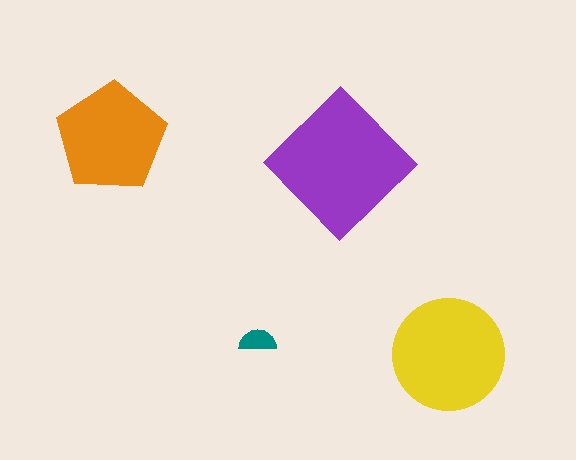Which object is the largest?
The purple diamond.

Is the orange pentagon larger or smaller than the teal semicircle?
Larger.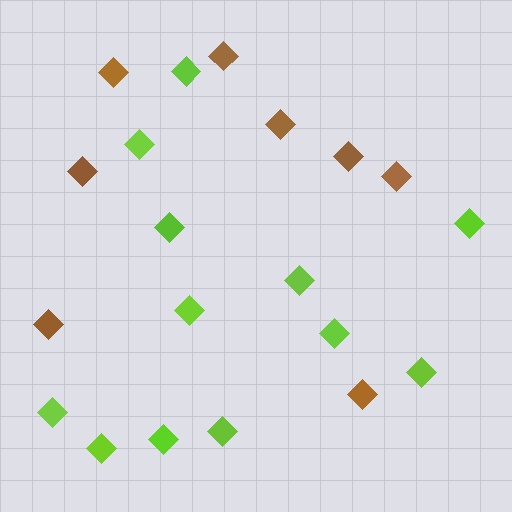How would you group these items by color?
There are 2 groups: one group of brown diamonds (8) and one group of lime diamonds (12).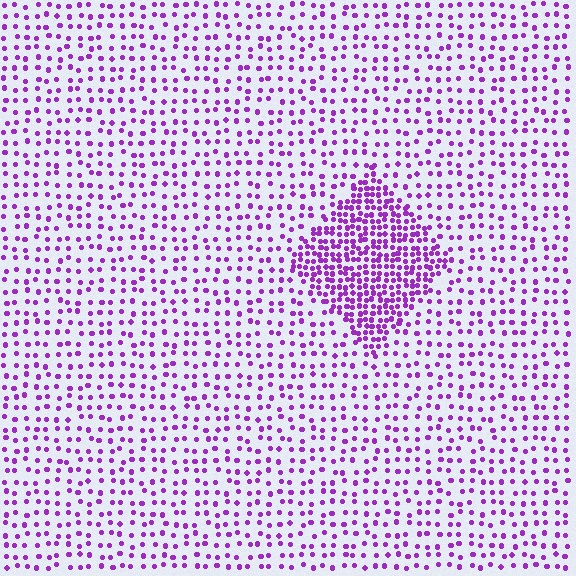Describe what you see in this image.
The image contains small purple elements arranged at two different densities. A diamond-shaped region is visible where the elements are more densely packed than the surrounding area.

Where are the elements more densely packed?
The elements are more densely packed inside the diamond boundary.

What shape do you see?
I see a diamond.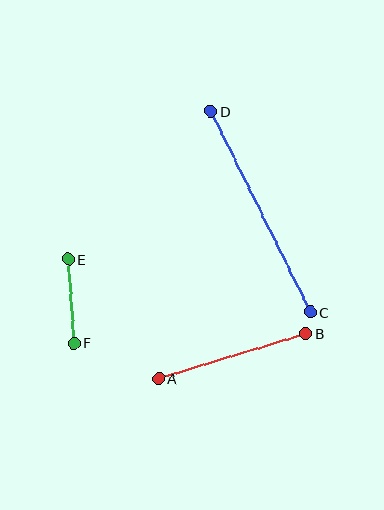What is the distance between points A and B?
The distance is approximately 154 pixels.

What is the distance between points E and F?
The distance is approximately 84 pixels.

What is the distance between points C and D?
The distance is approximately 224 pixels.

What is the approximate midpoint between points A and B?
The midpoint is at approximately (233, 356) pixels.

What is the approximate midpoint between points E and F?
The midpoint is at approximately (71, 301) pixels.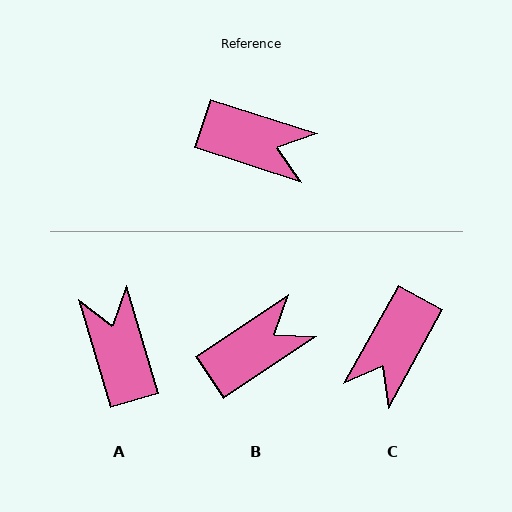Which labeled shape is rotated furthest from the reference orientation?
A, about 125 degrees away.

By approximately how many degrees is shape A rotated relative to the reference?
Approximately 125 degrees counter-clockwise.